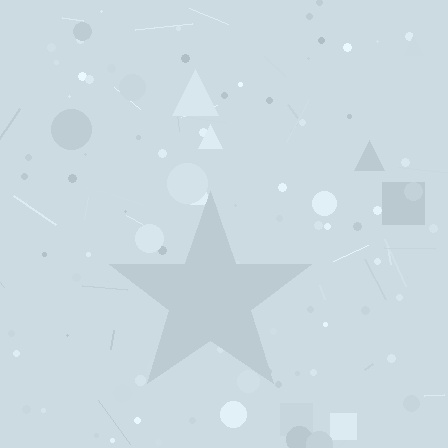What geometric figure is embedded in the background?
A star is embedded in the background.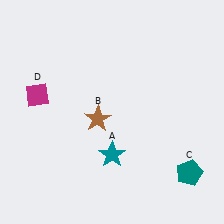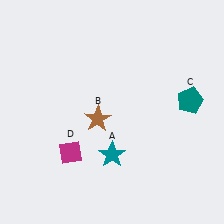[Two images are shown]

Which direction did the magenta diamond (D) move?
The magenta diamond (D) moved down.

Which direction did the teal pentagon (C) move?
The teal pentagon (C) moved up.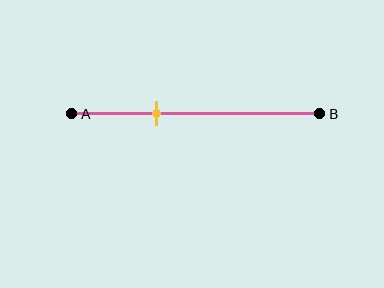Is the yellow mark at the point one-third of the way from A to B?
Yes, the mark is approximately at the one-third point.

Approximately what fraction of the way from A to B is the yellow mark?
The yellow mark is approximately 35% of the way from A to B.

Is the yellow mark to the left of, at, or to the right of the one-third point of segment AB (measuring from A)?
The yellow mark is approximately at the one-third point of segment AB.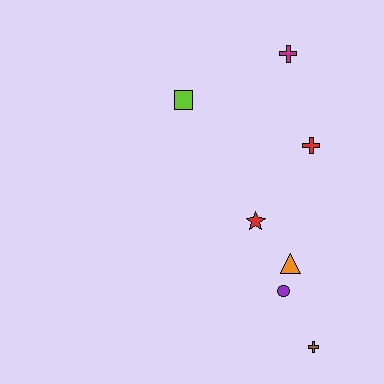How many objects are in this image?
There are 7 objects.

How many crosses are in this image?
There are 3 crosses.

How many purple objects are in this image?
There is 1 purple object.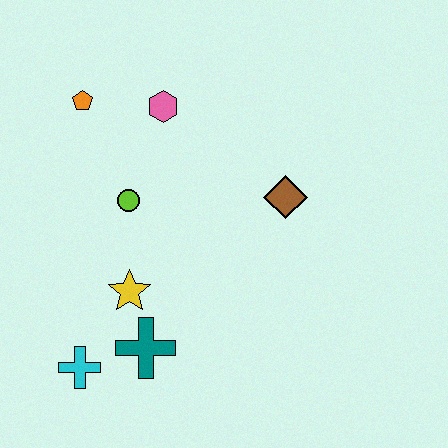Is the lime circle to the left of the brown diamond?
Yes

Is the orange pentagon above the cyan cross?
Yes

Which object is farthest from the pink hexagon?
The cyan cross is farthest from the pink hexagon.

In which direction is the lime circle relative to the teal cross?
The lime circle is above the teal cross.